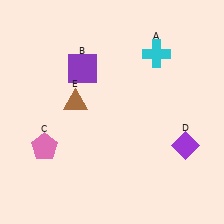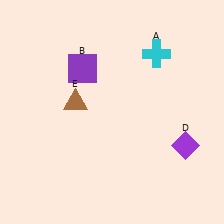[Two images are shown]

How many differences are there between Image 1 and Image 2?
There is 1 difference between the two images.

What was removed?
The pink pentagon (C) was removed in Image 2.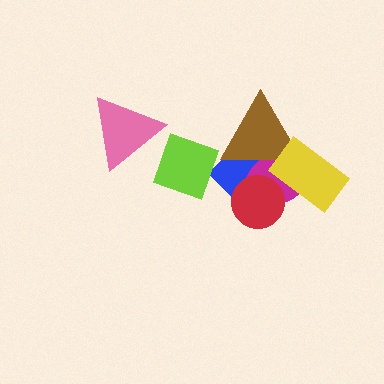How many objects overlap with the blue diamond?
4 objects overlap with the blue diamond.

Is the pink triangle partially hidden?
No, no other shape covers it.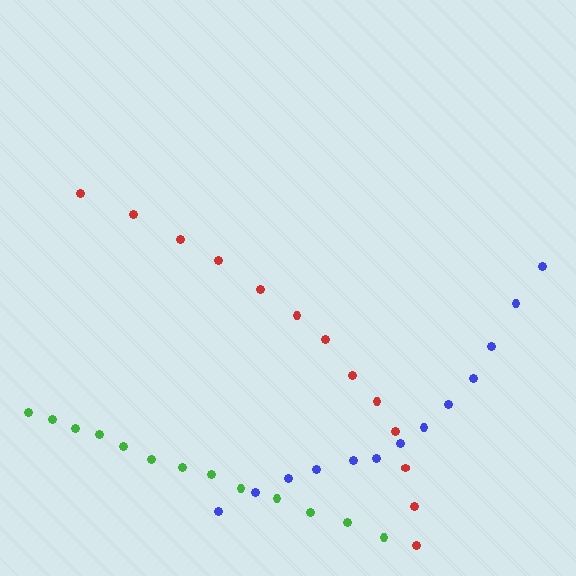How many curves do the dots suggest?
There are 3 distinct paths.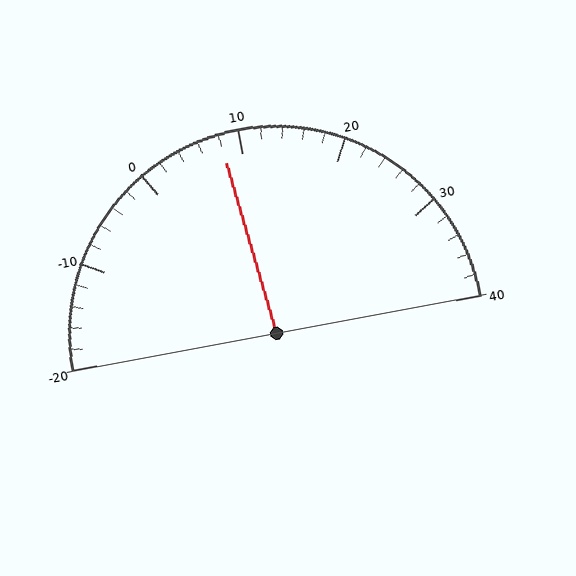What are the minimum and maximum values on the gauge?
The gauge ranges from -20 to 40.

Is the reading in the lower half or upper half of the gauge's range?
The reading is in the lower half of the range (-20 to 40).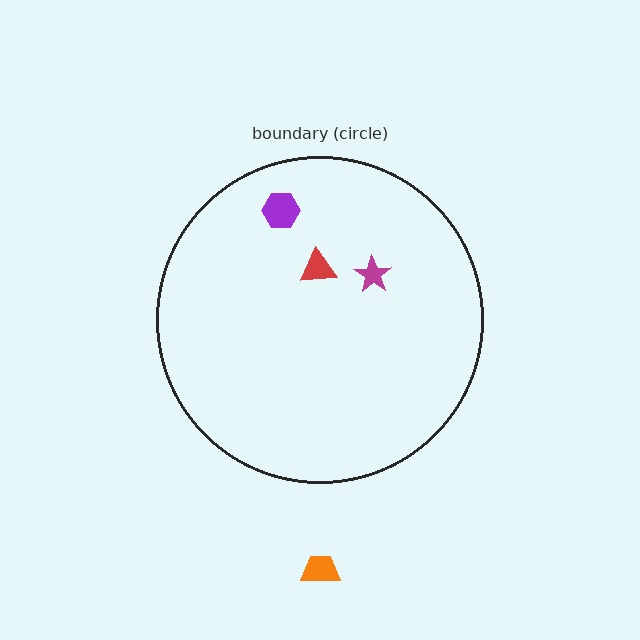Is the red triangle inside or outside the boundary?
Inside.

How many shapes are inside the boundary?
3 inside, 1 outside.